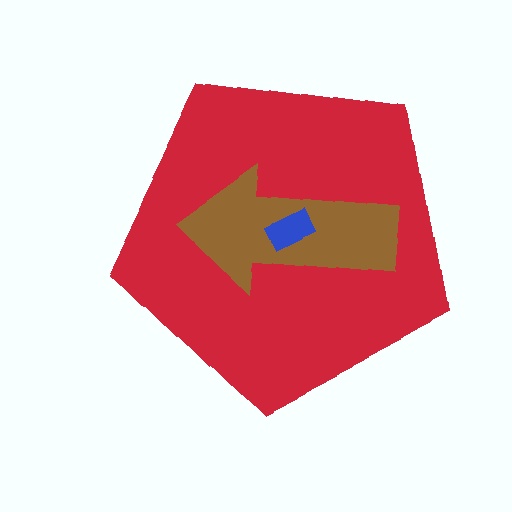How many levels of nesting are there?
3.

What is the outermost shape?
The red pentagon.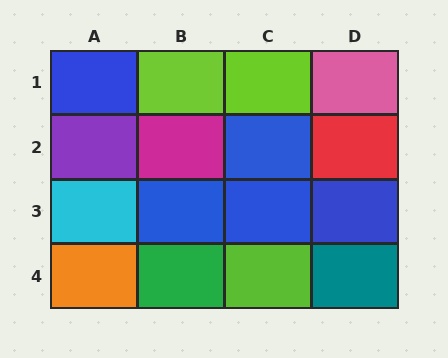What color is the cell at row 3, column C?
Blue.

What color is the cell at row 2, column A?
Purple.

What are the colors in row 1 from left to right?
Blue, lime, lime, pink.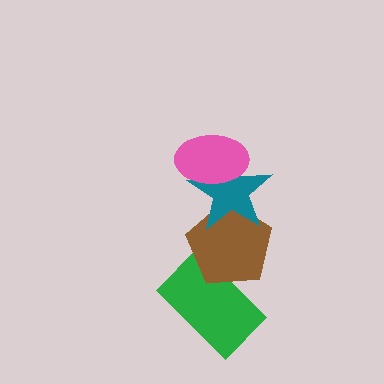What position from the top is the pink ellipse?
The pink ellipse is 1st from the top.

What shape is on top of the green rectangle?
The brown pentagon is on top of the green rectangle.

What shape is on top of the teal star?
The pink ellipse is on top of the teal star.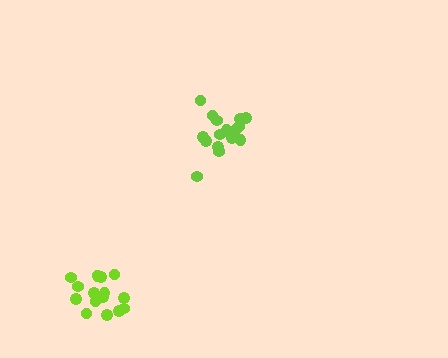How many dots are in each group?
Group 1: 16 dots, Group 2: 16 dots (32 total).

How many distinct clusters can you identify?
There are 2 distinct clusters.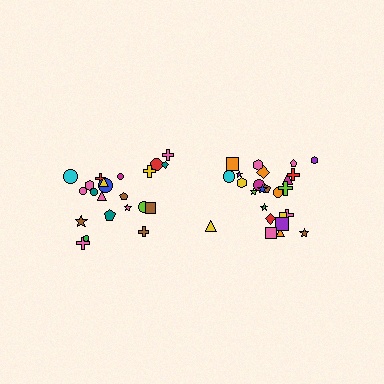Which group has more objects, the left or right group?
The right group.